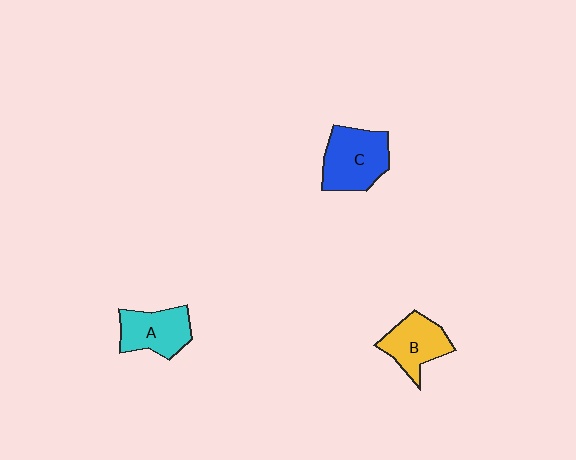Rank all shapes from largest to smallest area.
From largest to smallest: C (blue), A (cyan), B (yellow).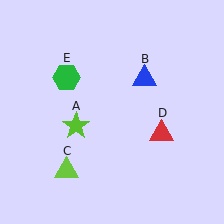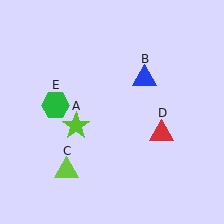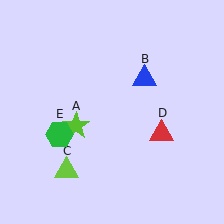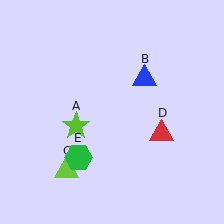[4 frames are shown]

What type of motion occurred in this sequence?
The green hexagon (object E) rotated counterclockwise around the center of the scene.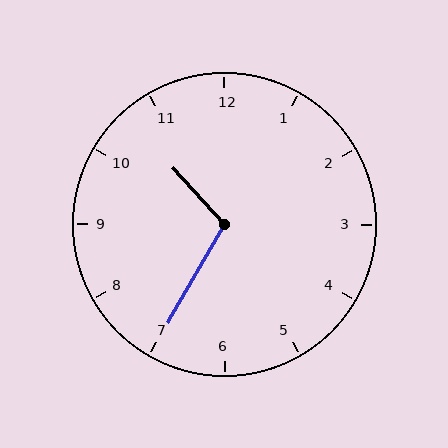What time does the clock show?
10:35.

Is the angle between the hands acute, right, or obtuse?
It is obtuse.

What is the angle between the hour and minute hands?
Approximately 108 degrees.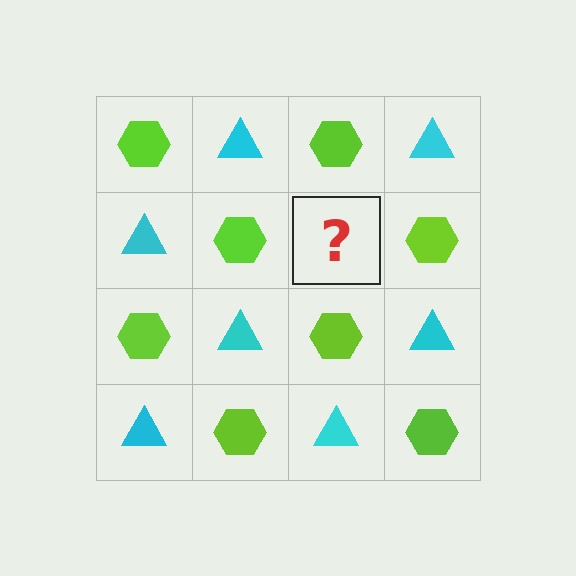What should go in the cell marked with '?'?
The missing cell should contain a cyan triangle.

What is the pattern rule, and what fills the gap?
The rule is that it alternates lime hexagon and cyan triangle in a checkerboard pattern. The gap should be filled with a cyan triangle.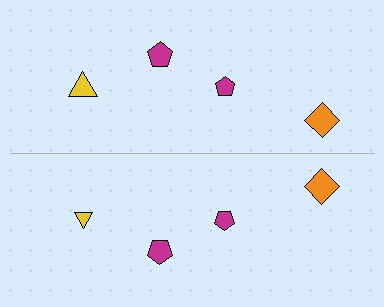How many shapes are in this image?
There are 8 shapes in this image.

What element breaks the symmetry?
The yellow triangle on the bottom side has a different size than its mirror counterpart.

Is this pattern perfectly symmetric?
No, the pattern is not perfectly symmetric. The yellow triangle on the bottom side has a different size than its mirror counterpart.